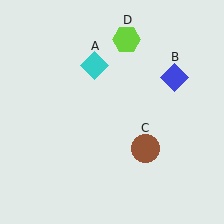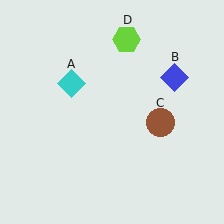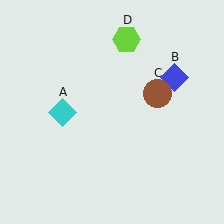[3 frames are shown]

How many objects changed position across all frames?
2 objects changed position: cyan diamond (object A), brown circle (object C).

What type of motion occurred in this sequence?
The cyan diamond (object A), brown circle (object C) rotated counterclockwise around the center of the scene.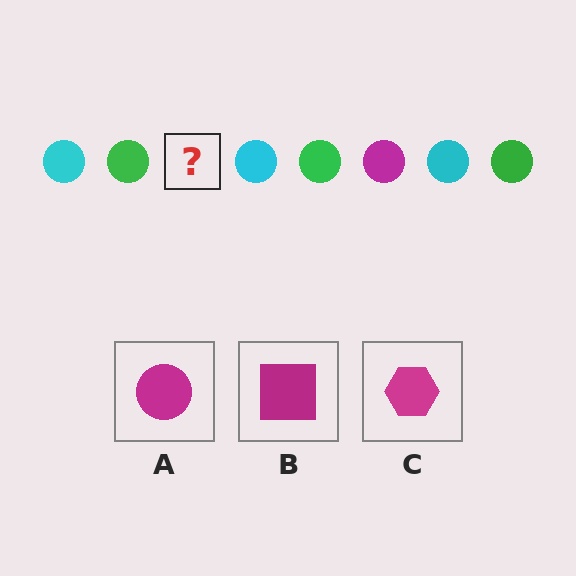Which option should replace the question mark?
Option A.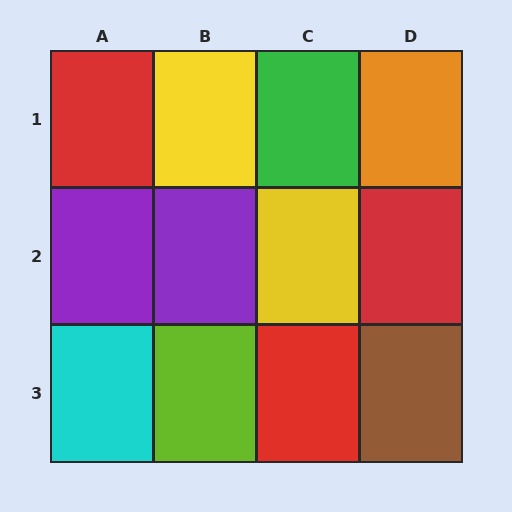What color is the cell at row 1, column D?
Orange.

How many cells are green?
1 cell is green.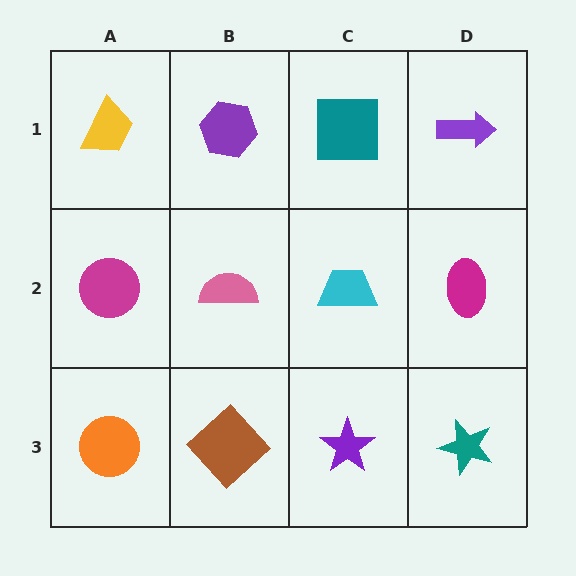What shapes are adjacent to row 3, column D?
A magenta ellipse (row 2, column D), a purple star (row 3, column C).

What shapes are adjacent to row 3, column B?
A pink semicircle (row 2, column B), an orange circle (row 3, column A), a purple star (row 3, column C).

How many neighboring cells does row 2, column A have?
3.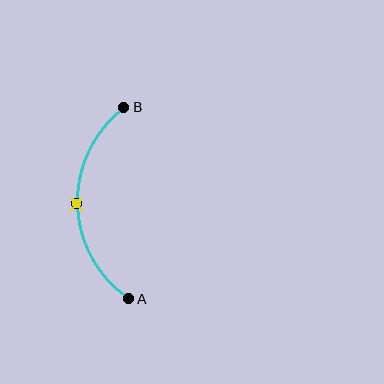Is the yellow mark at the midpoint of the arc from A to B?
Yes. The yellow mark lies on the arc at equal arc-length from both A and B — it is the arc midpoint.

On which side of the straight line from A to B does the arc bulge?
The arc bulges to the left of the straight line connecting A and B.